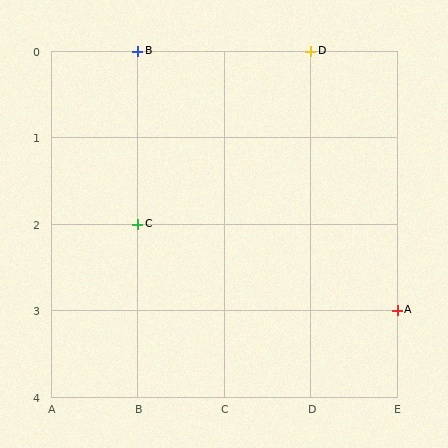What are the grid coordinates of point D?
Point D is at grid coordinates (D, 0).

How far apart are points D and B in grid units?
Points D and B are 2 columns apart.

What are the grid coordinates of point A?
Point A is at grid coordinates (E, 3).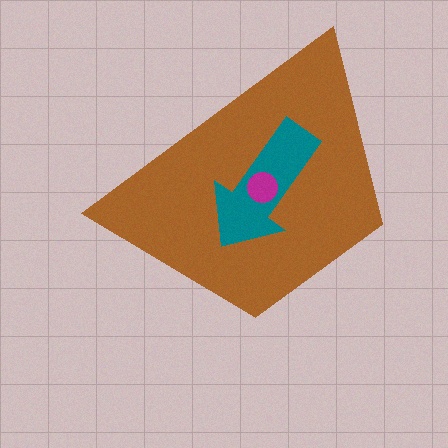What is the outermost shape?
The brown trapezoid.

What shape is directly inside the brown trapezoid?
The teal arrow.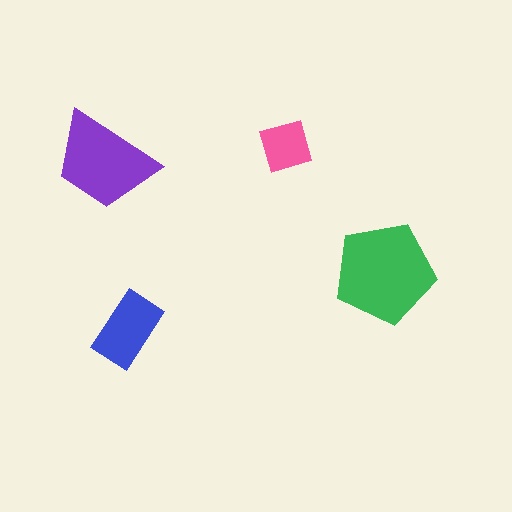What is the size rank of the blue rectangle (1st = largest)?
3rd.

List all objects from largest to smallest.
The green pentagon, the purple trapezoid, the blue rectangle, the pink diamond.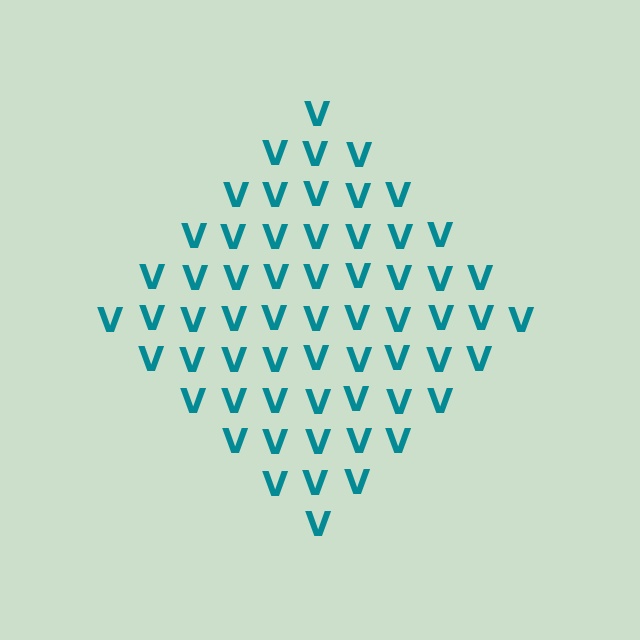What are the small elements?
The small elements are letter V's.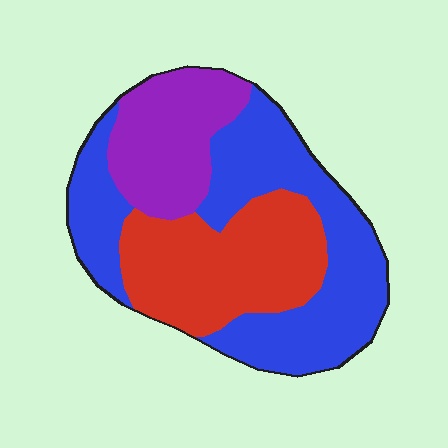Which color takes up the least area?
Purple, at roughly 20%.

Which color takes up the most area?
Blue, at roughly 45%.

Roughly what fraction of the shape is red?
Red takes up about one third (1/3) of the shape.